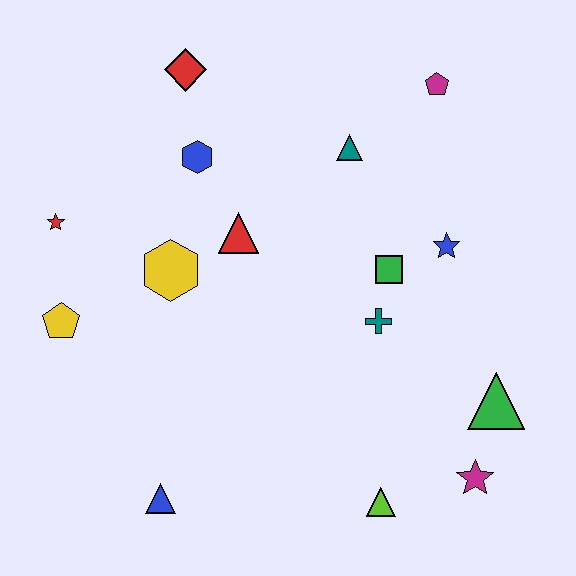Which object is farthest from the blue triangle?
The magenta pentagon is farthest from the blue triangle.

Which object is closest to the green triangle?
The magenta star is closest to the green triangle.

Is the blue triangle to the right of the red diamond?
No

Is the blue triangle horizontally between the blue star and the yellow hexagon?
No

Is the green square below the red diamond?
Yes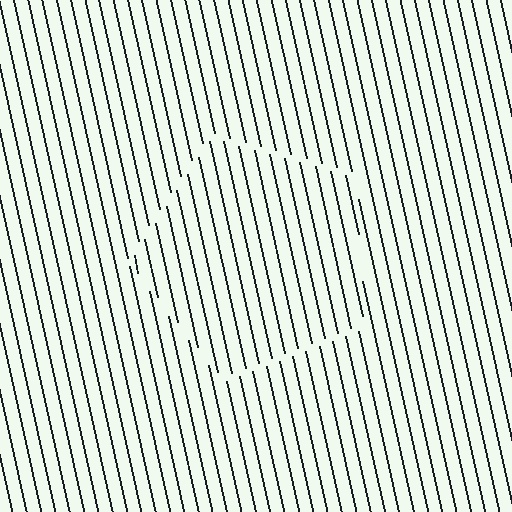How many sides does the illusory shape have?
5 sides — the line-ends trace a pentagon.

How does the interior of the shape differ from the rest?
The interior of the shape contains the same grating, shifted by half a period — the contour is defined by the phase discontinuity where line-ends from the inner and outer gratings abut.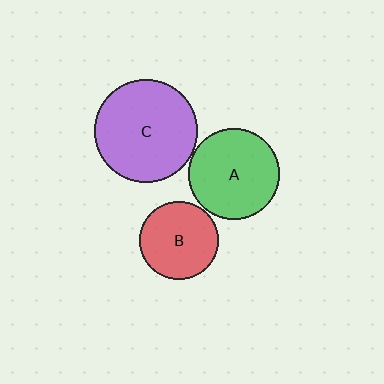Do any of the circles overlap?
No, none of the circles overlap.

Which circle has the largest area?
Circle C (purple).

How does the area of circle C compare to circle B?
Approximately 1.7 times.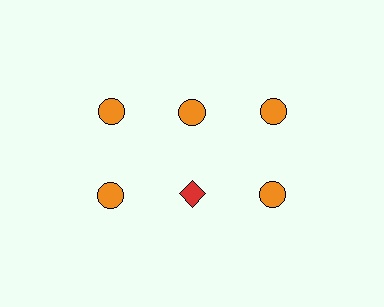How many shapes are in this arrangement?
There are 6 shapes arranged in a grid pattern.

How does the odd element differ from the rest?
It differs in both color (red instead of orange) and shape (diamond instead of circle).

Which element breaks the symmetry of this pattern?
The red diamond in the second row, second from left column breaks the symmetry. All other shapes are orange circles.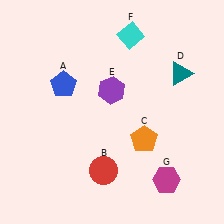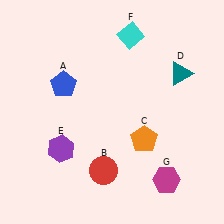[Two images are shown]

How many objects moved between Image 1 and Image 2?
1 object moved between the two images.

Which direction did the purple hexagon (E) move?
The purple hexagon (E) moved down.